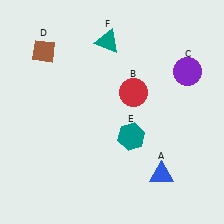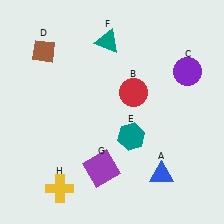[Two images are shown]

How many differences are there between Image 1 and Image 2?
There are 2 differences between the two images.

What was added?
A purple square (G), a yellow cross (H) were added in Image 2.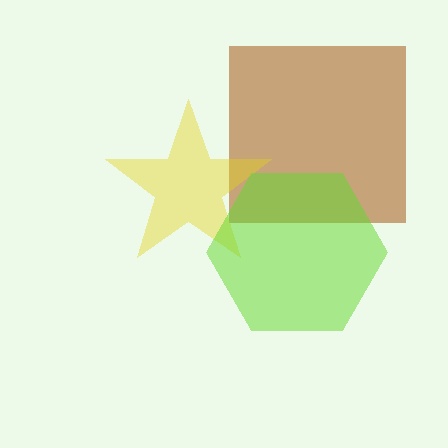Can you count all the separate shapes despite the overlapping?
Yes, there are 3 separate shapes.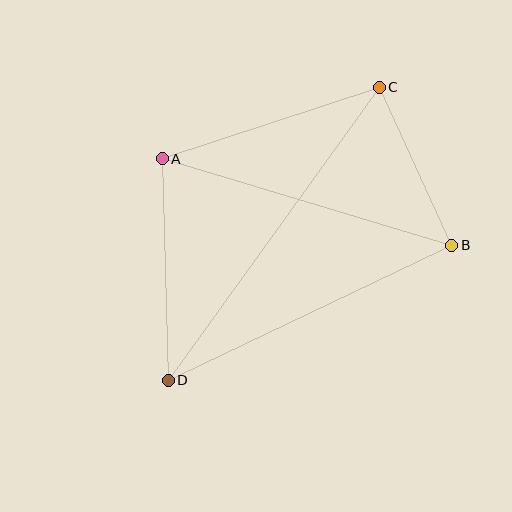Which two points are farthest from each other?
Points C and D are farthest from each other.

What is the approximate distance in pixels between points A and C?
The distance between A and C is approximately 228 pixels.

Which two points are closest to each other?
Points B and C are closest to each other.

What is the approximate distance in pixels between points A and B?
The distance between A and B is approximately 302 pixels.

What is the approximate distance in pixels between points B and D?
The distance between B and D is approximately 314 pixels.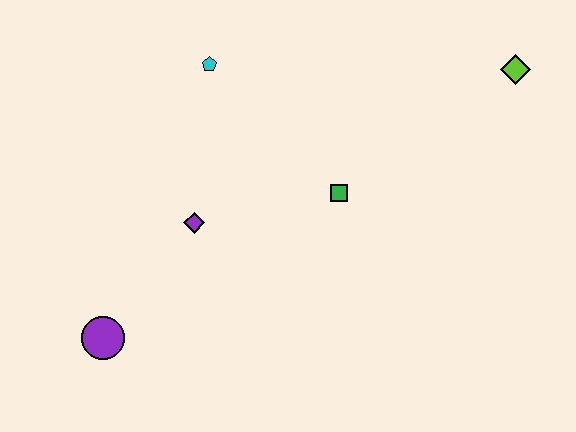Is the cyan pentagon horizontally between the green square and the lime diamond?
No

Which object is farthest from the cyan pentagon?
The lime diamond is farthest from the cyan pentagon.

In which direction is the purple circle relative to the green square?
The purple circle is to the left of the green square.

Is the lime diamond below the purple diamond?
No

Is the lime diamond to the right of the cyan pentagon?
Yes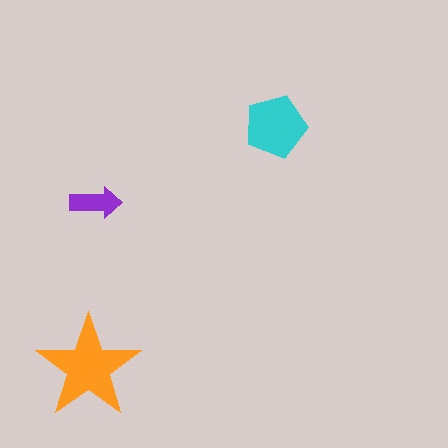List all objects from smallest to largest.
The purple arrow, the cyan pentagon, the orange star.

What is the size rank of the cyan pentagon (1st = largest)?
2nd.